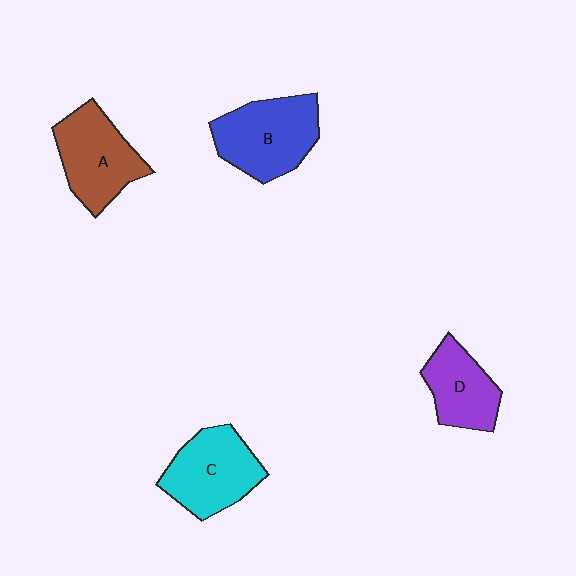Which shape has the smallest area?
Shape D (purple).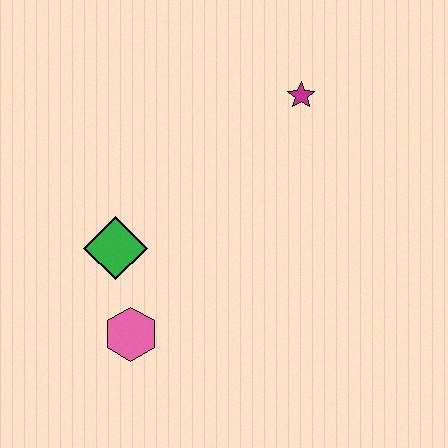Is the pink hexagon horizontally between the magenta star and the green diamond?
Yes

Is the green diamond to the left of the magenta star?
Yes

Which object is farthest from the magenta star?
The pink hexagon is farthest from the magenta star.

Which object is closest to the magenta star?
The green diamond is closest to the magenta star.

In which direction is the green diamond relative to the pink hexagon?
The green diamond is above the pink hexagon.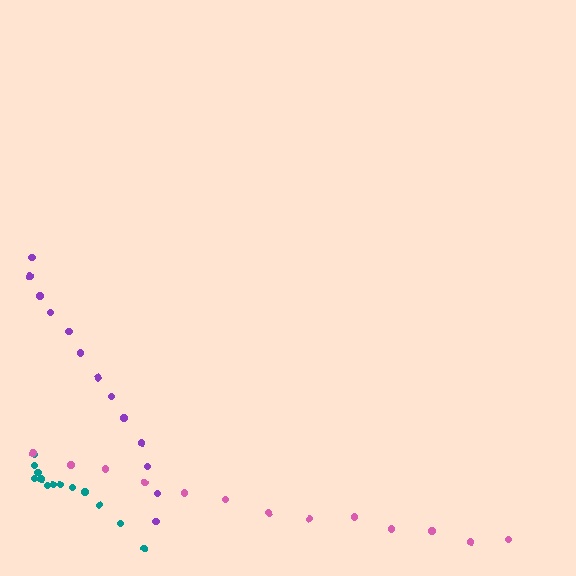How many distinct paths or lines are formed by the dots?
There are 3 distinct paths.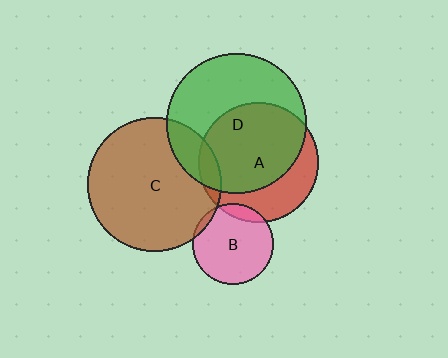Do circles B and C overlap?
Yes.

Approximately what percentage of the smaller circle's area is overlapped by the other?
Approximately 5%.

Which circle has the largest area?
Circle D (green).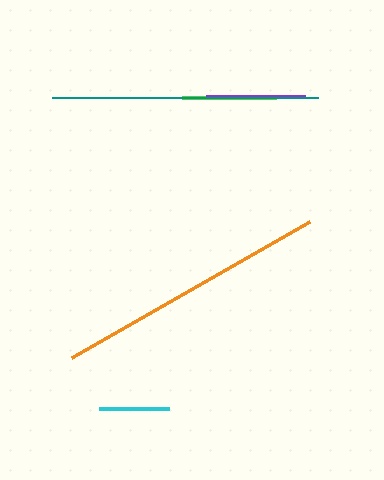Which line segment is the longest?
The orange line is the longest at approximately 274 pixels.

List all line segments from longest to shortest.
From longest to shortest: orange, teal, purple, lime, cyan.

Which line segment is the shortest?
The cyan line is the shortest at approximately 70 pixels.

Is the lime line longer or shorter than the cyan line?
The lime line is longer than the cyan line.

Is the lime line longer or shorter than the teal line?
The teal line is longer than the lime line.